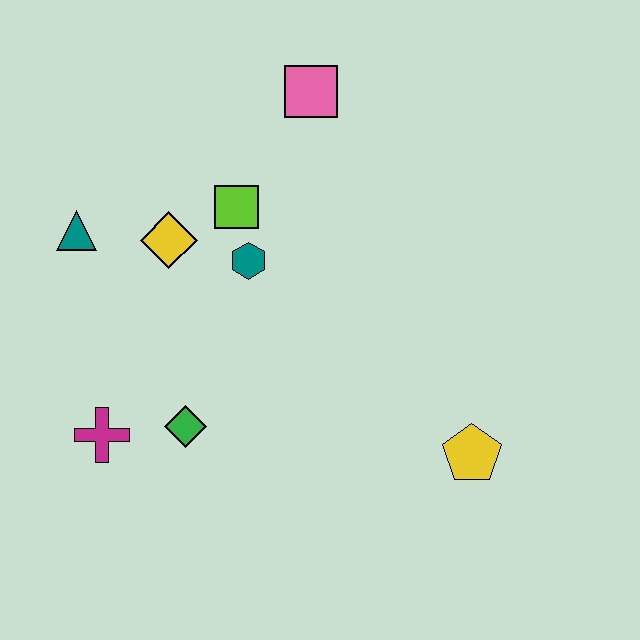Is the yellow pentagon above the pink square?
No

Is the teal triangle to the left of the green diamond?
Yes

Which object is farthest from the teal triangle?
The yellow pentagon is farthest from the teal triangle.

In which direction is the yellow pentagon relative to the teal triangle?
The yellow pentagon is to the right of the teal triangle.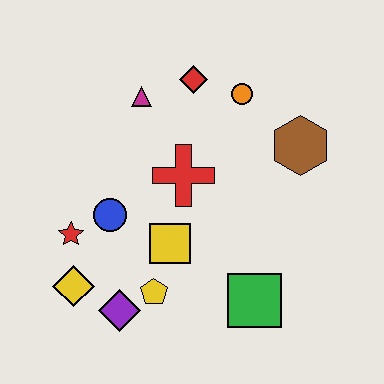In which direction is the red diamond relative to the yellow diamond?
The red diamond is above the yellow diamond.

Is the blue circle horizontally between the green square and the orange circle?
No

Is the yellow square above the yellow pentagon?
Yes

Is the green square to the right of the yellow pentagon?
Yes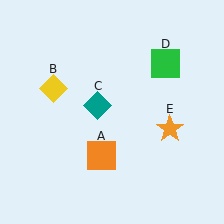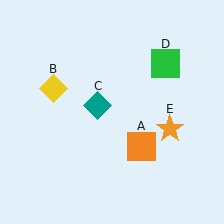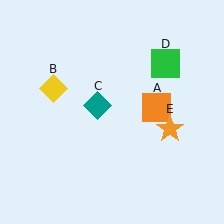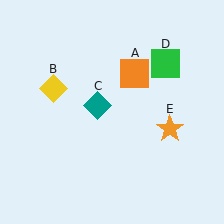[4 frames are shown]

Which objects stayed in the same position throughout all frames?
Yellow diamond (object B) and teal diamond (object C) and green square (object D) and orange star (object E) remained stationary.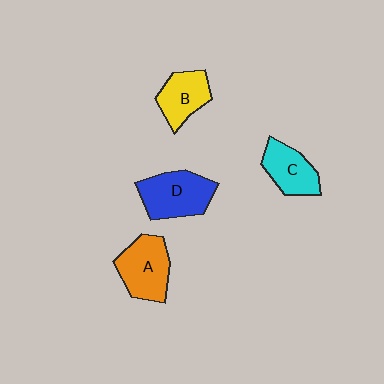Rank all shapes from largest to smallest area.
From largest to smallest: D (blue), A (orange), C (cyan), B (yellow).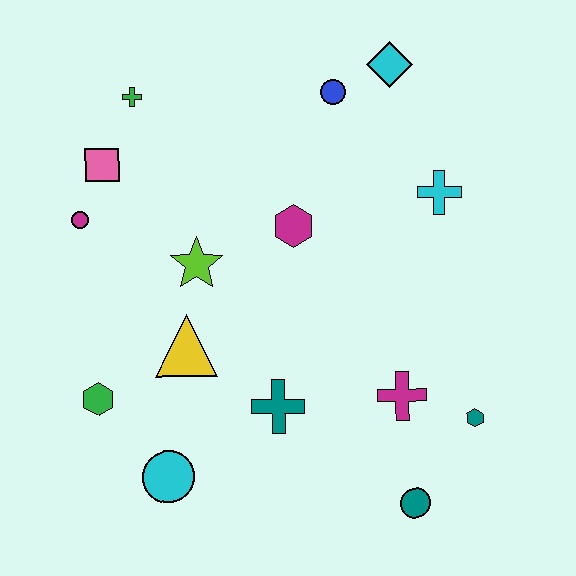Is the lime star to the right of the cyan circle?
Yes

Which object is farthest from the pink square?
The teal circle is farthest from the pink square.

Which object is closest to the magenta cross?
The teal hexagon is closest to the magenta cross.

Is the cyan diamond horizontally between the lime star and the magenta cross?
Yes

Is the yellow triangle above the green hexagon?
Yes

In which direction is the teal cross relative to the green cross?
The teal cross is below the green cross.